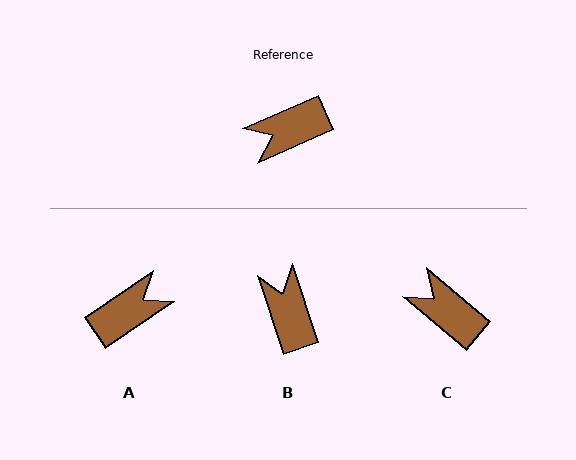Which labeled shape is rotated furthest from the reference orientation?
A, about 169 degrees away.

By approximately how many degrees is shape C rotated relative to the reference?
Approximately 64 degrees clockwise.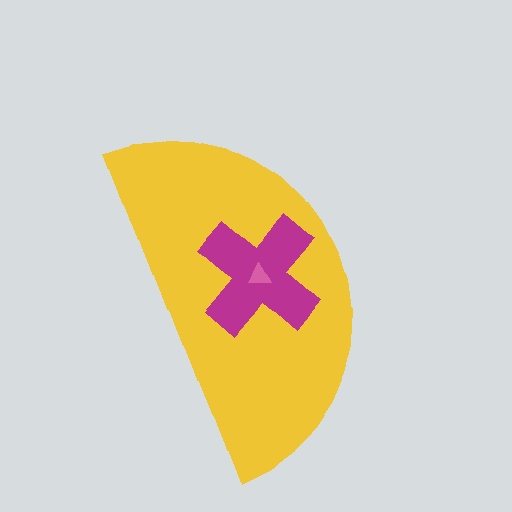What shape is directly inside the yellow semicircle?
The magenta cross.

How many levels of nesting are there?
3.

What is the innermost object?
The pink triangle.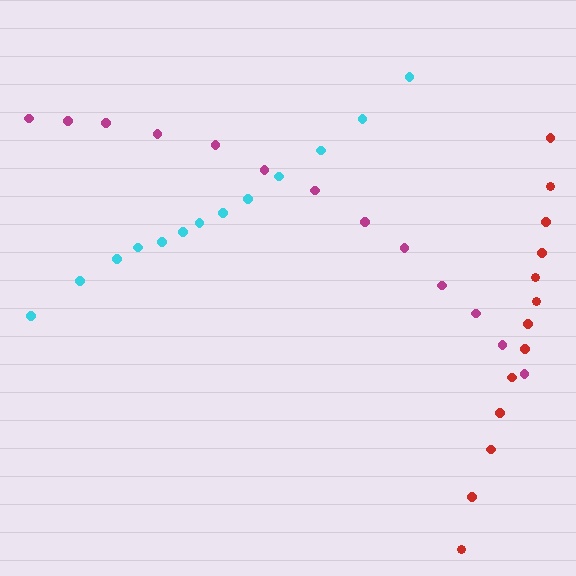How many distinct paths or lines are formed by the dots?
There are 3 distinct paths.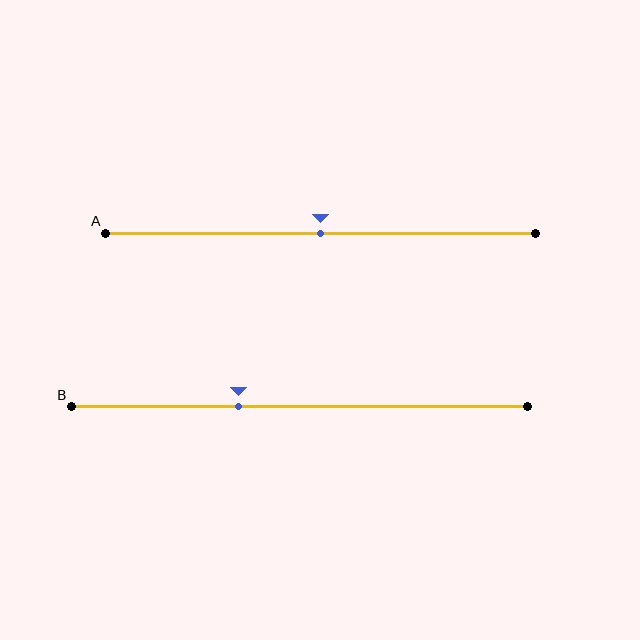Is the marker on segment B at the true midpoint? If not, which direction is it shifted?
No, the marker on segment B is shifted to the left by about 13% of the segment length.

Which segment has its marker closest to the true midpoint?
Segment A has its marker closest to the true midpoint.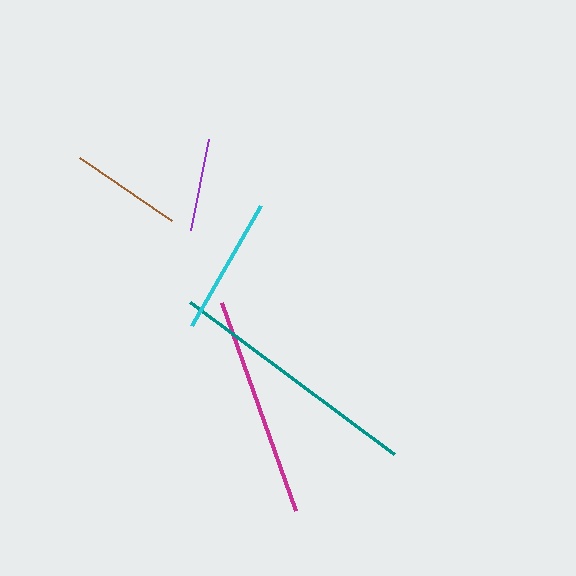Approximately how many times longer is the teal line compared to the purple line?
The teal line is approximately 2.7 times the length of the purple line.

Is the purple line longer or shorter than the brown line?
The brown line is longer than the purple line.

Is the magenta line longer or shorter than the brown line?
The magenta line is longer than the brown line.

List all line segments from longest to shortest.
From longest to shortest: teal, magenta, cyan, brown, purple.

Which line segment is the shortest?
The purple line is the shortest at approximately 93 pixels.